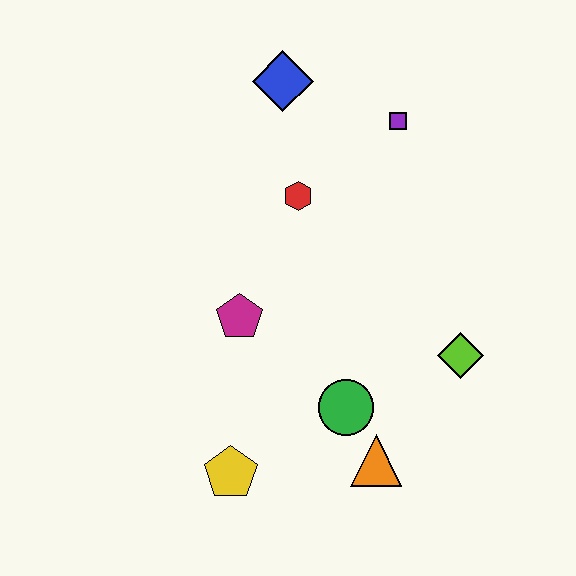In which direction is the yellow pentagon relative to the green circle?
The yellow pentagon is to the left of the green circle.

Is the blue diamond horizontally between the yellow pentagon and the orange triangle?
Yes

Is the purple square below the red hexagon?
No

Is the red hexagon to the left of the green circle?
Yes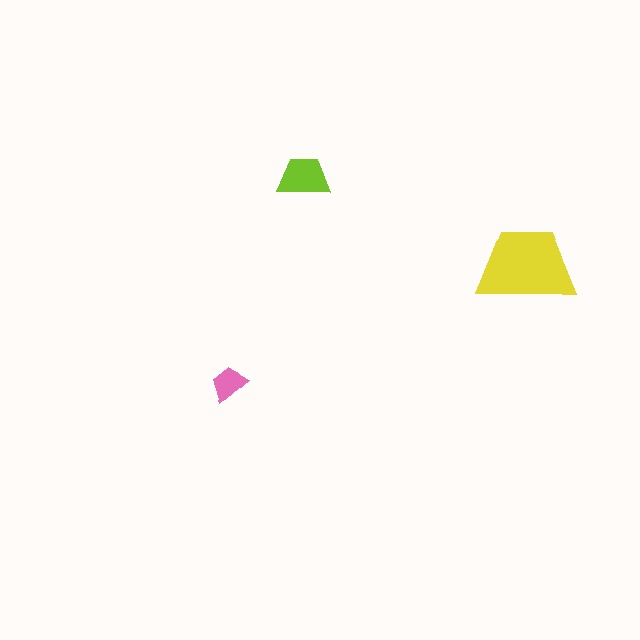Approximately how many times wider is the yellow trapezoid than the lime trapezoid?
About 2 times wider.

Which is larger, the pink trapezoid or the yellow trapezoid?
The yellow one.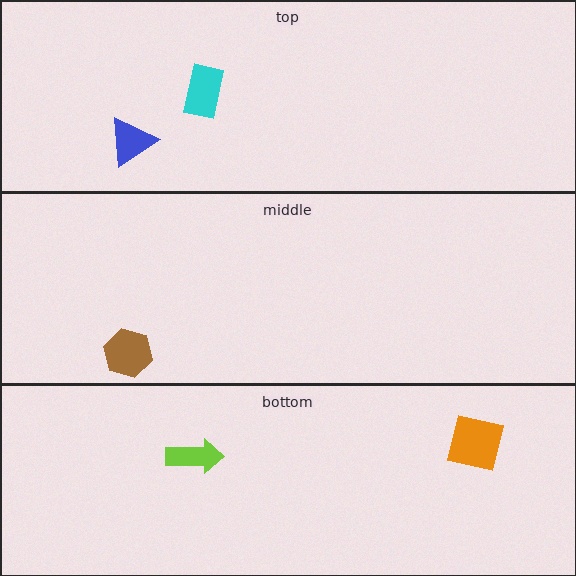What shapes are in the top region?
The cyan rectangle, the blue triangle.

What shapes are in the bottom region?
The lime arrow, the orange square.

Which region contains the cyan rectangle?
The top region.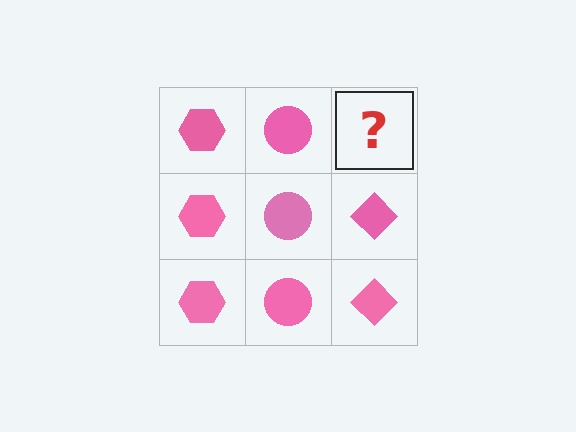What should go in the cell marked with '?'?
The missing cell should contain a pink diamond.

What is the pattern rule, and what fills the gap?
The rule is that each column has a consistent shape. The gap should be filled with a pink diamond.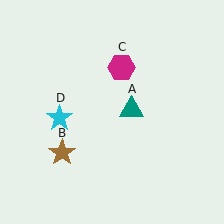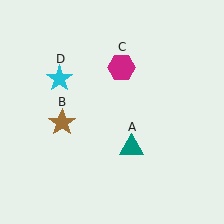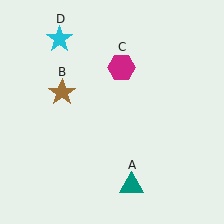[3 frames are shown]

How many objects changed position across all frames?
3 objects changed position: teal triangle (object A), brown star (object B), cyan star (object D).